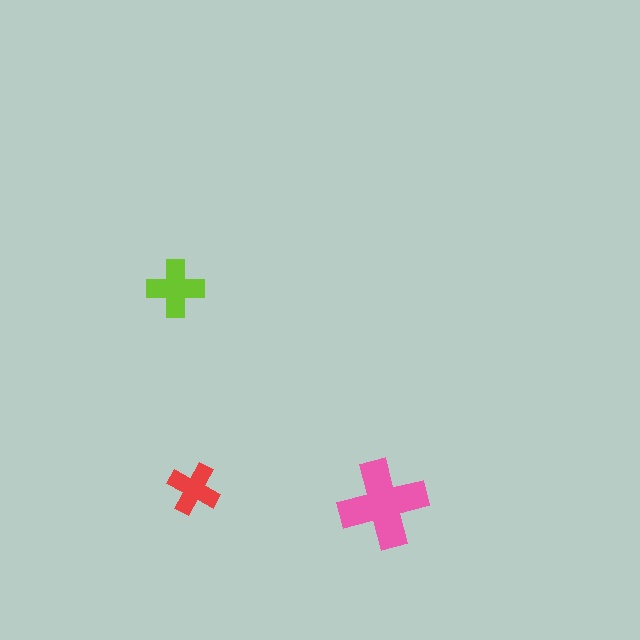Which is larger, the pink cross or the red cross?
The pink one.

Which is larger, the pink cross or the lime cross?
The pink one.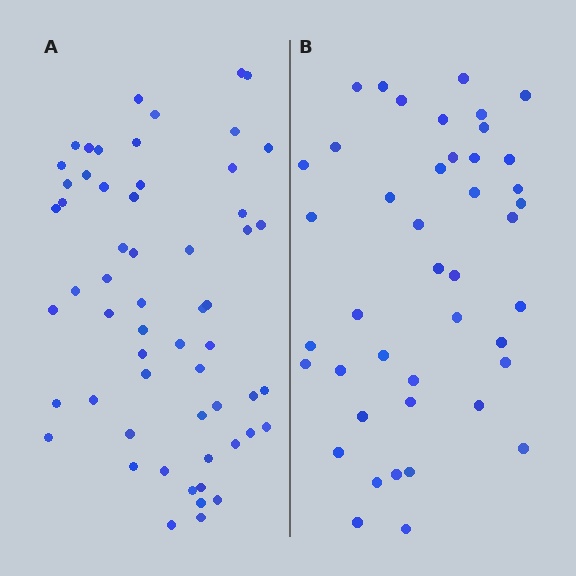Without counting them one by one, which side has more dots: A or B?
Region A (the left region) has more dots.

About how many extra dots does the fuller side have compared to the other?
Region A has approximately 15 more dots than region B.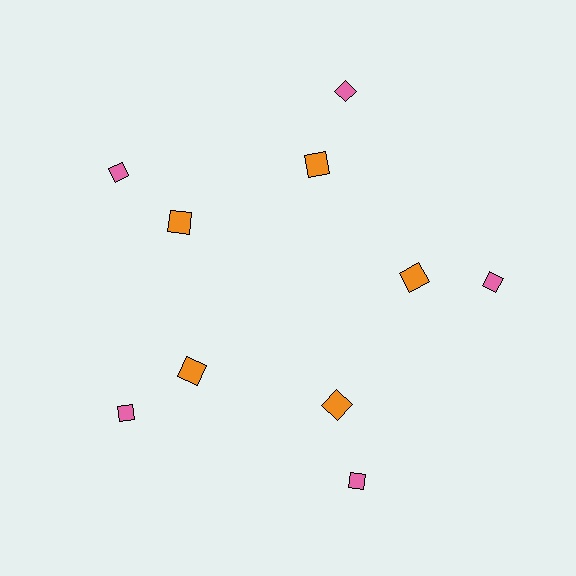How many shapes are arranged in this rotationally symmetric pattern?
There are 10 shapes, arranged in 5 groups of 2.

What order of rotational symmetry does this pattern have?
This pattern has 5-fold rotational symmetry.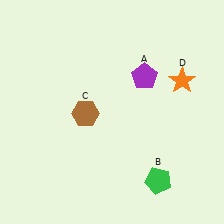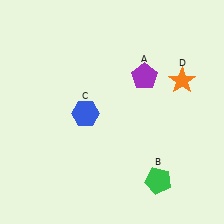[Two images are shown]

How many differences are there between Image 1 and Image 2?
There is 1 difference between the two images.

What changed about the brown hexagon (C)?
In Image 1, C is brown. In Image 2, it changed to blue.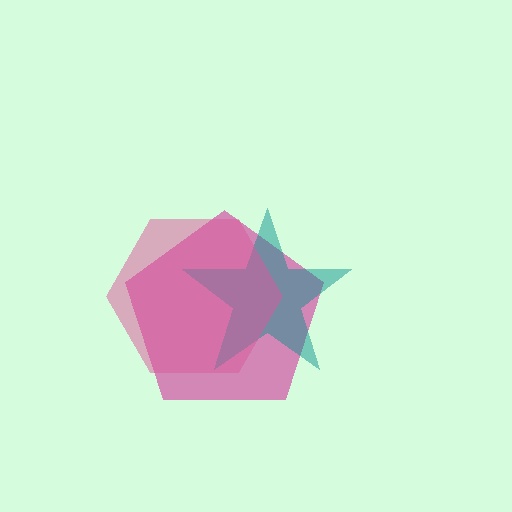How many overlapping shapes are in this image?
There are 3 overlapping shapes in the image.